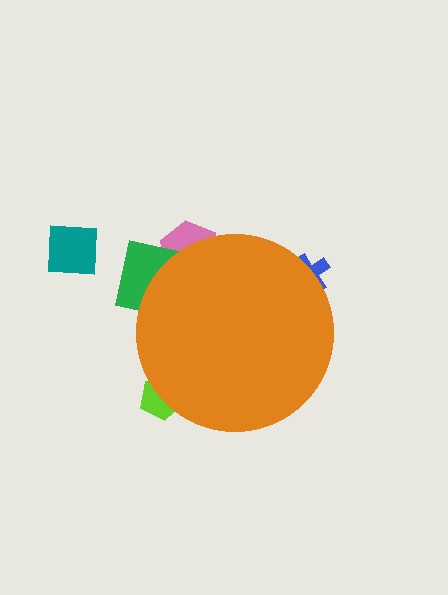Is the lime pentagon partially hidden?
Yes, the lime pentagon is partially hidden behind the orange circle.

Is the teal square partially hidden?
No, the teal square is fully visible.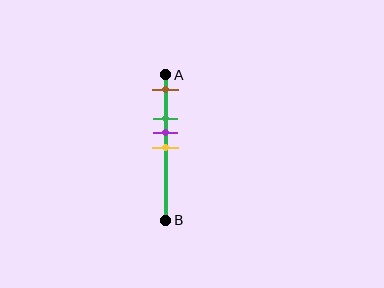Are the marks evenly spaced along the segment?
No, the marks are not evenly spaced.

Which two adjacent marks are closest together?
The purple and yellow marks are the closest adjacent pair.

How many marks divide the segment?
There are 4 marks dividing the segment.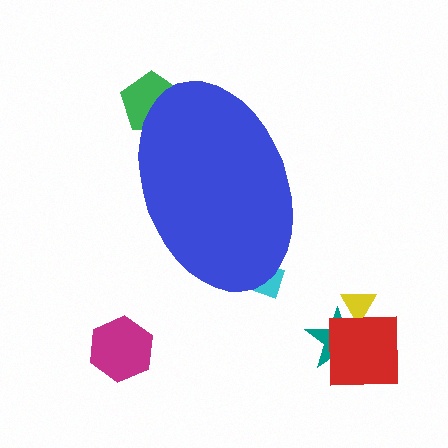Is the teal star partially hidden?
No, the teal star is fully visible.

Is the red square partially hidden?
No, the red square is fully visible.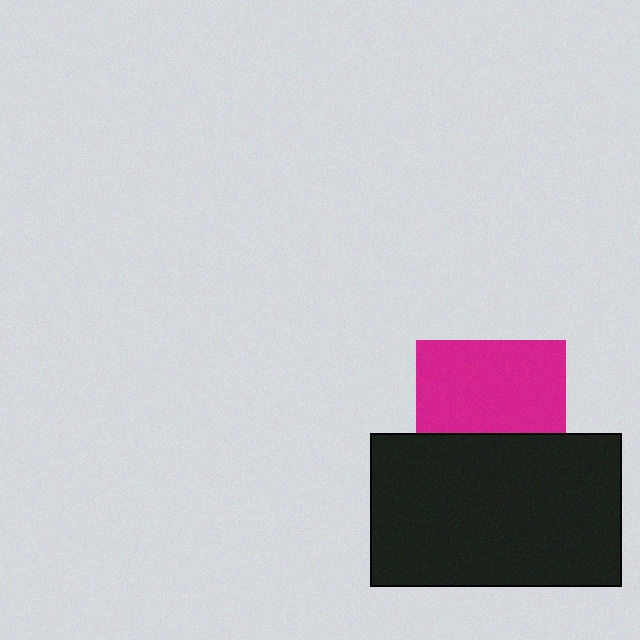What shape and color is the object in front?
The object in front is a black rectangle.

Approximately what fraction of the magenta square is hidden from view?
Roughly 37% of the magenta square is hidden behind the black rectangle.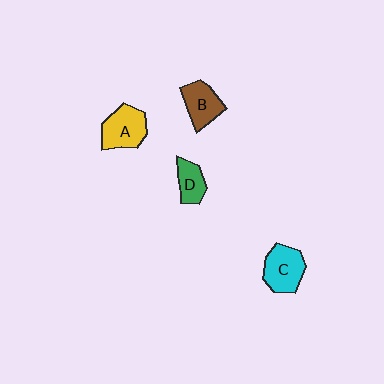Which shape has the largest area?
Shape C (cyan).